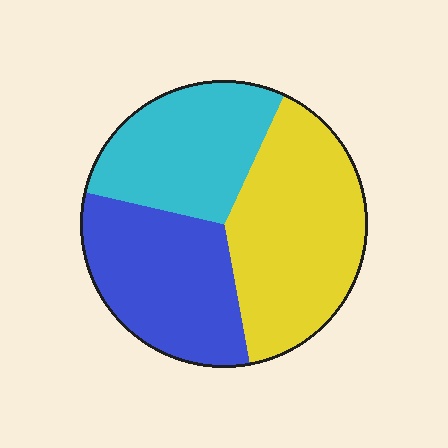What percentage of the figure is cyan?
Cyan covers 29% of the figure.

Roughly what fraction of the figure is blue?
Blue covers about 30% of the figure.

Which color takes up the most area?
Yellow, at roughly 40%.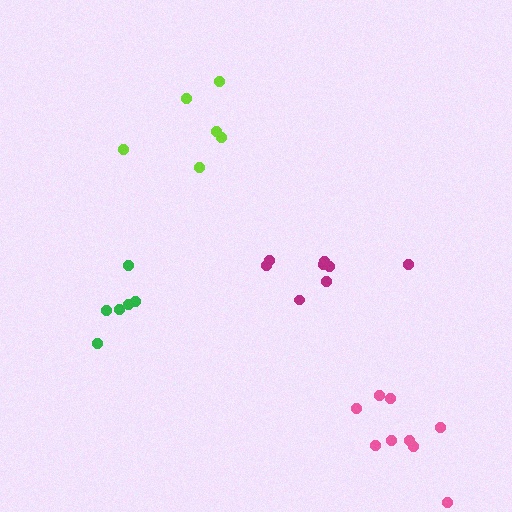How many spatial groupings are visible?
There are 4 spatial groupings.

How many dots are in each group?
Group 1: 6 dots, Group 2: 9 dots, Group 3: 8 dots, Group 4: 6 dots (29 total).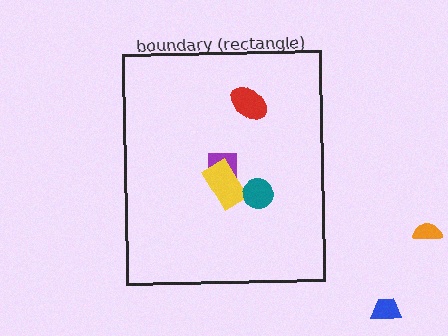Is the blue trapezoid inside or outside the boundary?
Outside.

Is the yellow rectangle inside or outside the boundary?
Inside.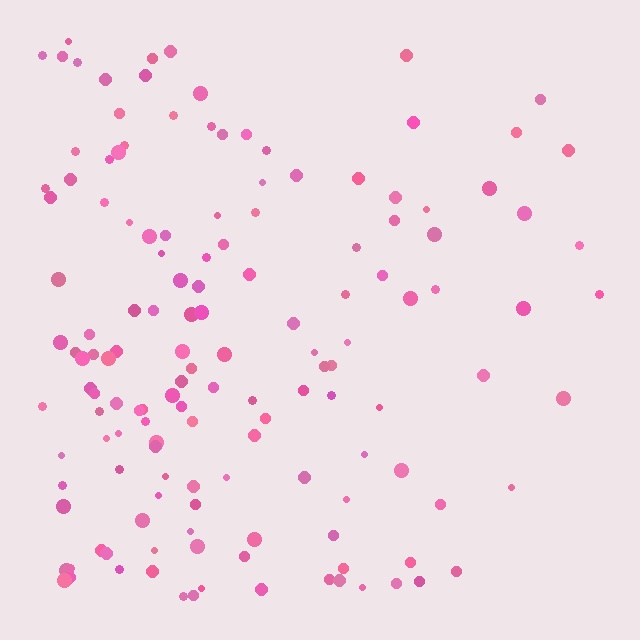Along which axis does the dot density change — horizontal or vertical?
Horizontal.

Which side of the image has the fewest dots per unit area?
The right.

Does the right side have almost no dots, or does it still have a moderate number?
Still a moderate number, just noticeably fewer than the left.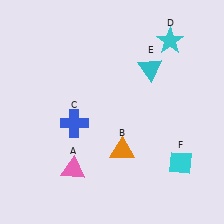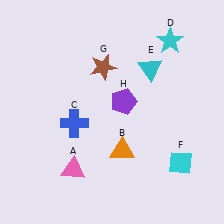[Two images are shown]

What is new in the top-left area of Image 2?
A brown star (G) was added in the top-left area of Image 2.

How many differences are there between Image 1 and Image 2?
There are 2 differences between the two images.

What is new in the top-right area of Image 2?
A purple pentagon (H) was added in the top-right area of Image 2.